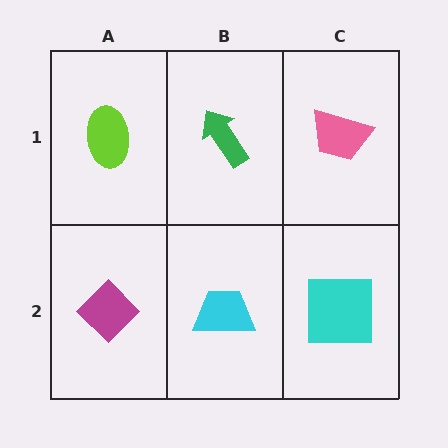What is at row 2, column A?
A magenta diamond.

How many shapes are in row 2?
3 shapes.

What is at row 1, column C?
A pink trapezoid.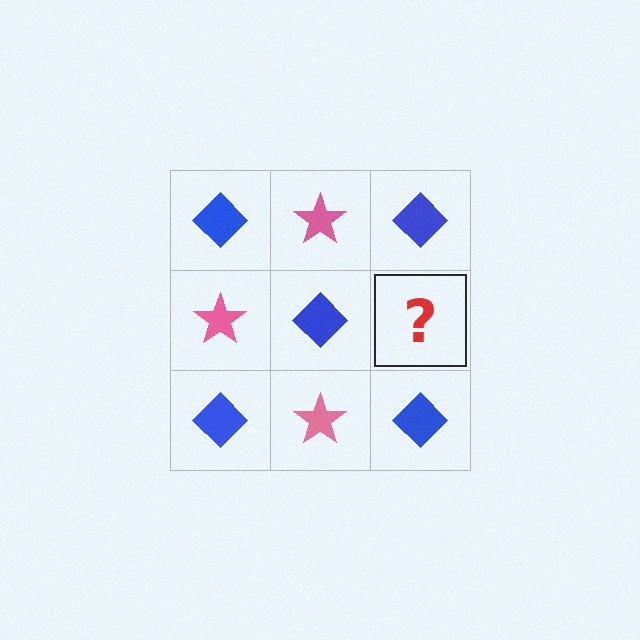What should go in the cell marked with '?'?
The missing cell should contain a pink star.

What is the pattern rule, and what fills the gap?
The rule is that it alternates blue diamond and pink star in a checkerboard pattern. The gap should be filled with a pink star.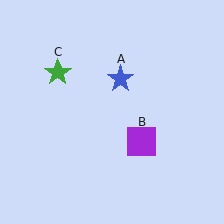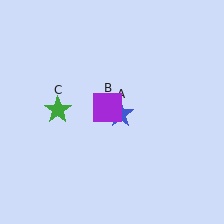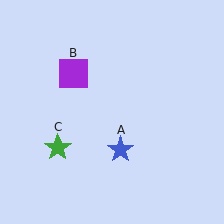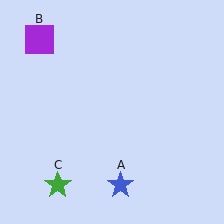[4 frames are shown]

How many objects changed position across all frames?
3 objects changed position: blue star (object A), purple square (object B), green star (object C).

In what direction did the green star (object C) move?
The green star (object C) moved down.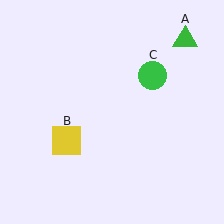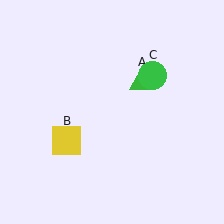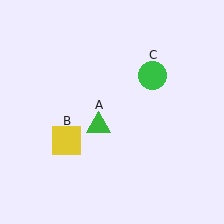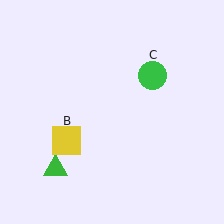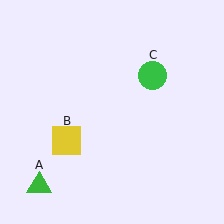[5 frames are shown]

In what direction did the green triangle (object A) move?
The green triangle (object A) moved down and to the left.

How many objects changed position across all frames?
1 object changed position: green triangle (object A).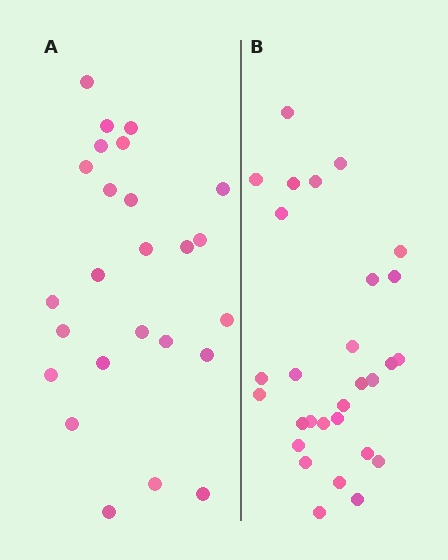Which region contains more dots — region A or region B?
Region B (the right region) has more dots.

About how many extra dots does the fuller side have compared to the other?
Region B has about 4 more dots than region A.